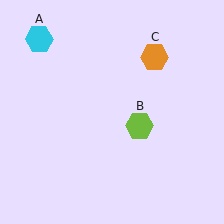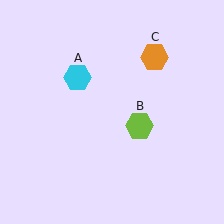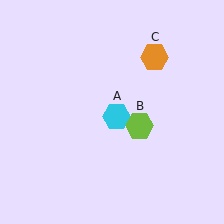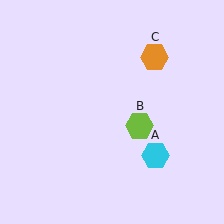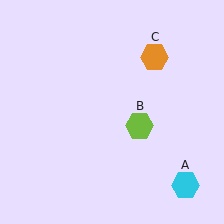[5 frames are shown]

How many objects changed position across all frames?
1 object changed position: cyan hexagon (object A).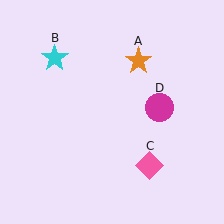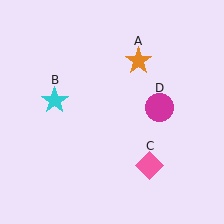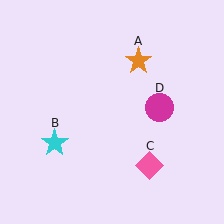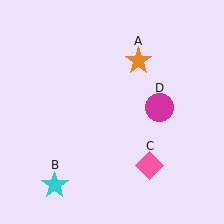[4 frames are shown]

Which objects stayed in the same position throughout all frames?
Orange star (object A) and pink diamond (object C) and magenta circle (object D) remained stationary.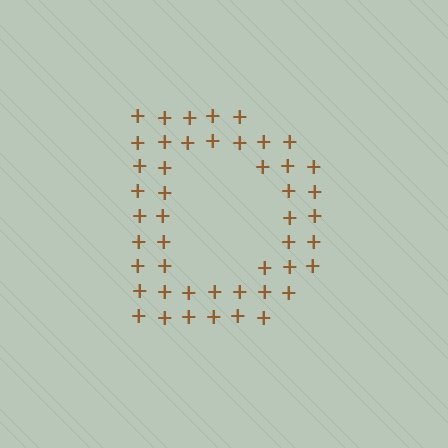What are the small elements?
The small elements are plus signs.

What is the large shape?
The large shape is the letter D.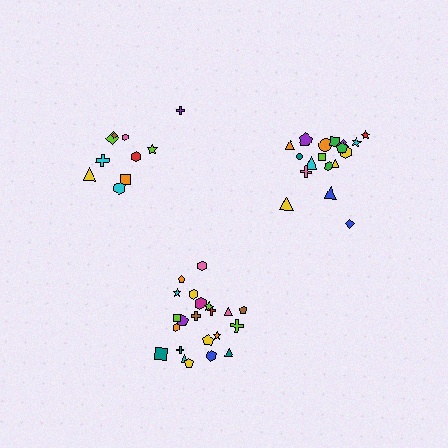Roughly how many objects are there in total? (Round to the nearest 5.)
Roughly 50 objects in total.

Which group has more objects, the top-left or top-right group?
The top-right group.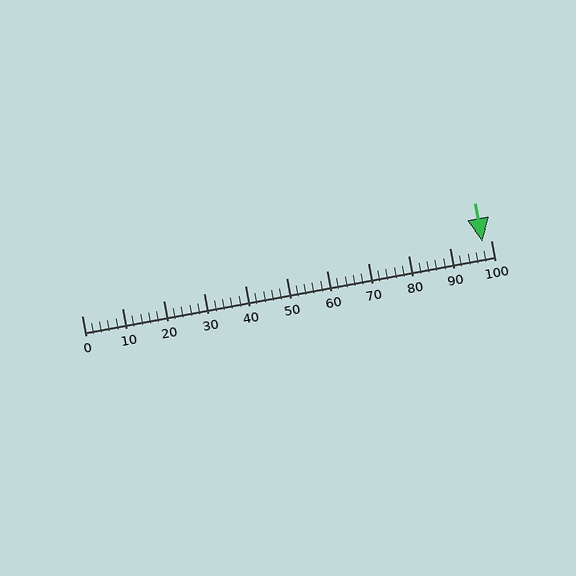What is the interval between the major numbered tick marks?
The major tick marks are spaced 10 units apart.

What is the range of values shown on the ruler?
The ruler shows values from 0 to 100.